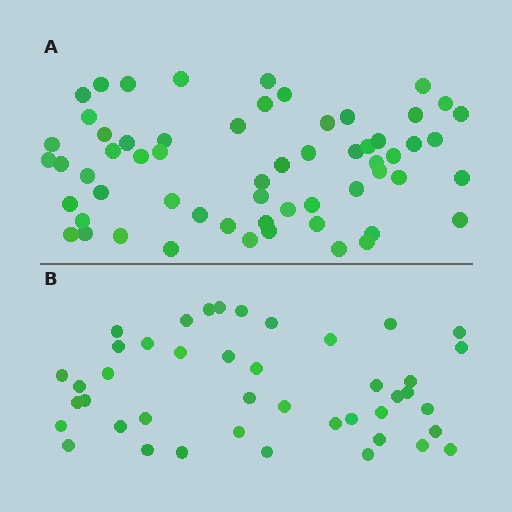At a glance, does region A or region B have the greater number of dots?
Region A (the top region) has more dots.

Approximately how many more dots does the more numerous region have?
Region A has approximately 15 more dots than region B.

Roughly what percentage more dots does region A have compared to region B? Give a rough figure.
About 40% more.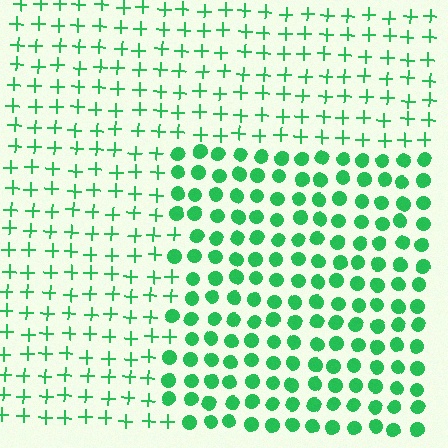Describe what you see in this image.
The image is filled with small green elements arranged in a uniform grid. A rectangle-shaped region contains circles, while the surrounding area contains plus signs. The boundary is defined purely by the change in element shape.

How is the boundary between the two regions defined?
The boundary is defined by a change in element shape: circles inside vs. plus signs outside. All elements share the same color and spacing.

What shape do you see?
I see a rectangle.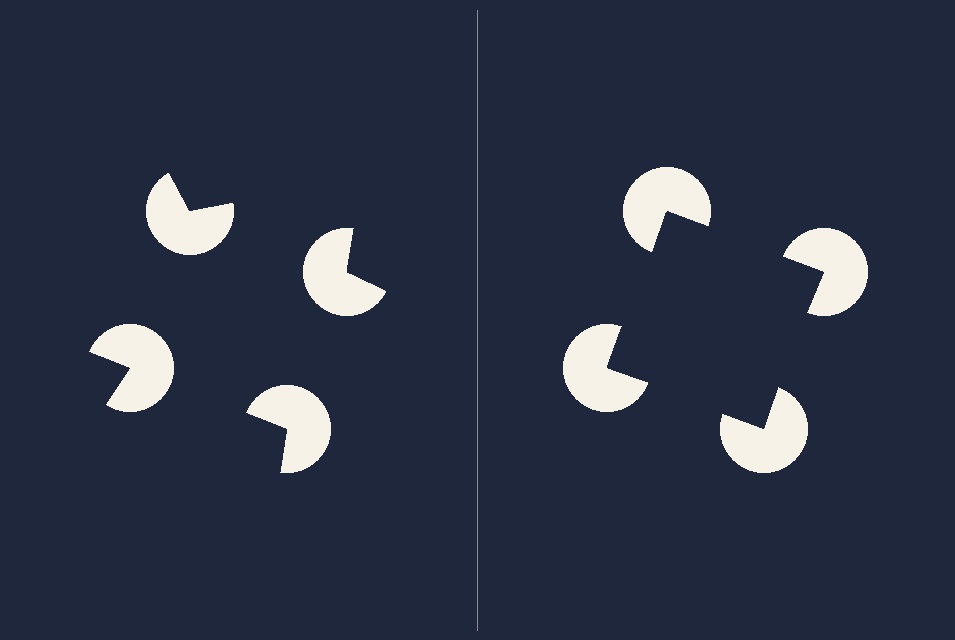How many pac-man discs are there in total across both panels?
8 — 4 on each side.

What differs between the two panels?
The pac-man discs are positioned identically on both sides; only the wedge orientations differ. On the right they align to a square; on the left they are misaligned.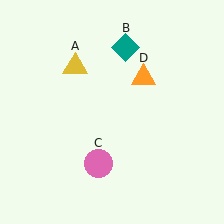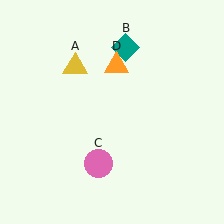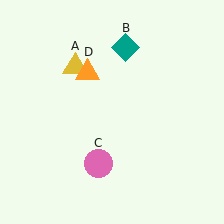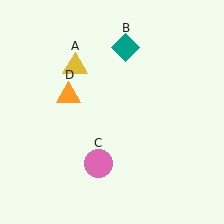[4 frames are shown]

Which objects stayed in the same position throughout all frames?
Yellow triangle (object A) and teal diamond (object B) and pink circle (object C) remained stationary.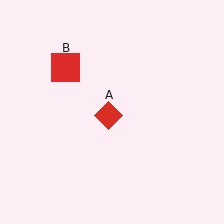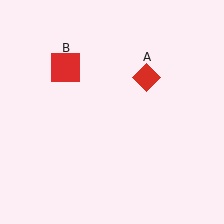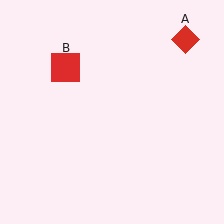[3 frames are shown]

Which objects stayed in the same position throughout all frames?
Red square (object B) remained stationary.